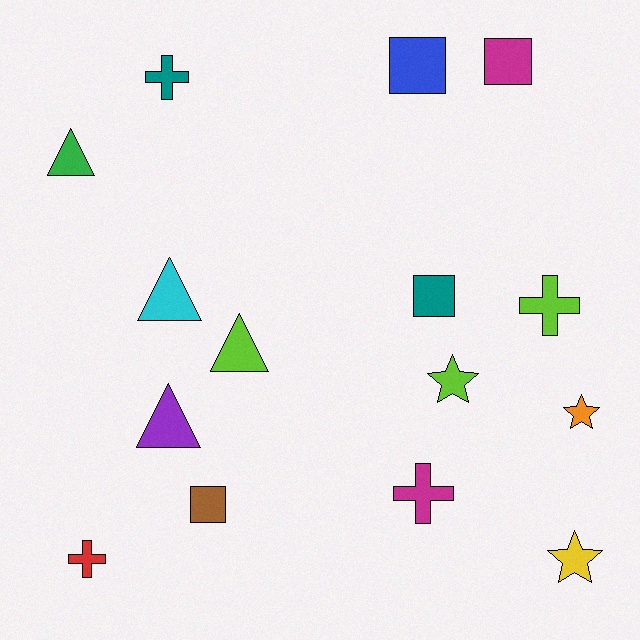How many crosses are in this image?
There are 4 crosses.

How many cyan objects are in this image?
There is 1 cyan object.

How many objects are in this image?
There are 15 objects.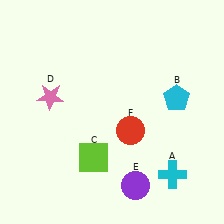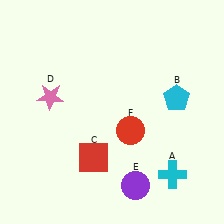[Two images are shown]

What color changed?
The square (C) changed from lime in Image 1 to red in Image 2.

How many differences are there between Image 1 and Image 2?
There is 1 difference between the two images.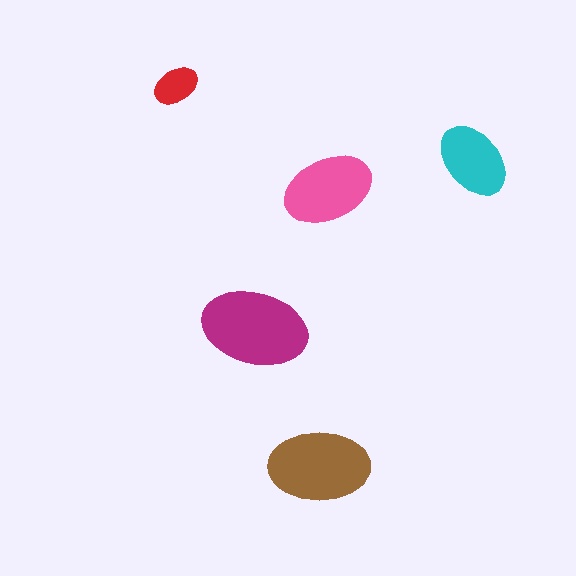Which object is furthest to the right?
The cyan ellipse is rightmost.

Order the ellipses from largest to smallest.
the magenta one, the brown one, the pink one, the cyan one, the red one.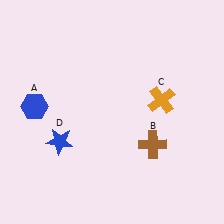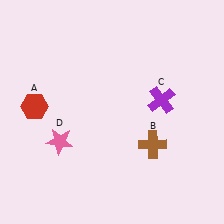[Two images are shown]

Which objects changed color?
A changed from blue to red. C changed from orange to purple. D changed from blue to pink.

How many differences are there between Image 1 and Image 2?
There are 3 differences between the two images.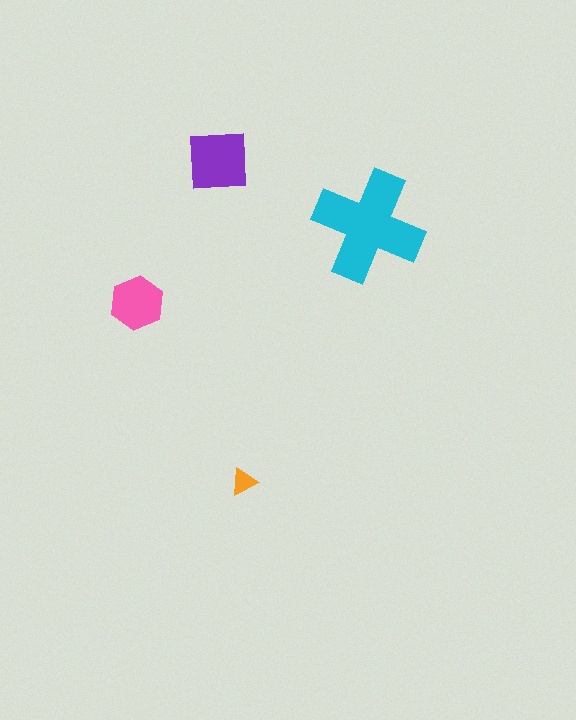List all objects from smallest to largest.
The orange triangle, the pink hexagon, the purple square, the cyan cross.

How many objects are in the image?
There are 4 objects in the image.